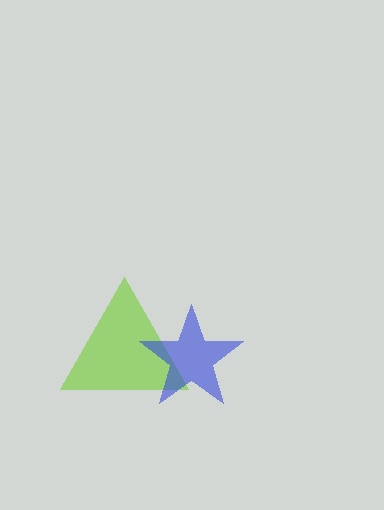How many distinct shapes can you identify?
There are 2 distinct shapes: a lime triangle, a blue star.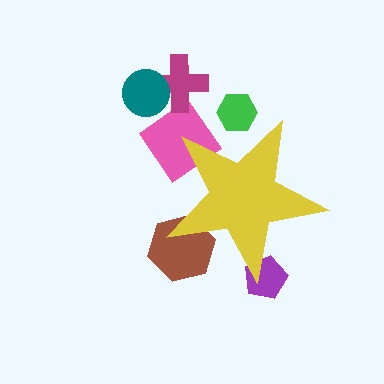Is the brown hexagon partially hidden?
Yes, the brown hexagon is partially hidden behind the yellow star.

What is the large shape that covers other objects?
A yellow star.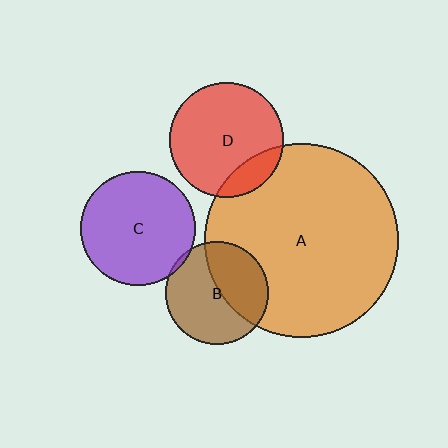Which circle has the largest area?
Circle A (orange).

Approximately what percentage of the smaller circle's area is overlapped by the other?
Approximately 40%.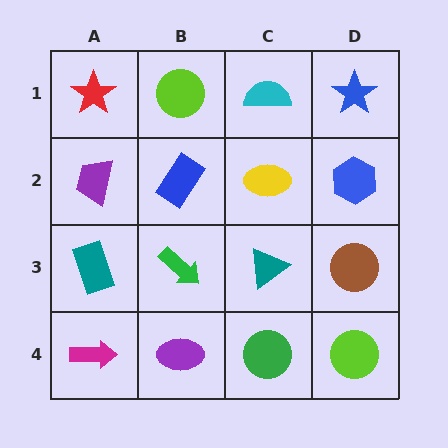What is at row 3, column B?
A green arrow.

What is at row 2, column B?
A blue rectangle.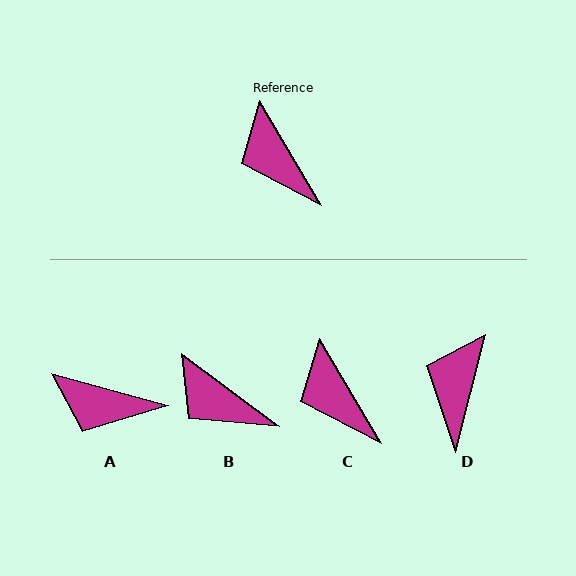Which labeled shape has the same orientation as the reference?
C.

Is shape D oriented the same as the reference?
No, it is off by about 45 degrees.